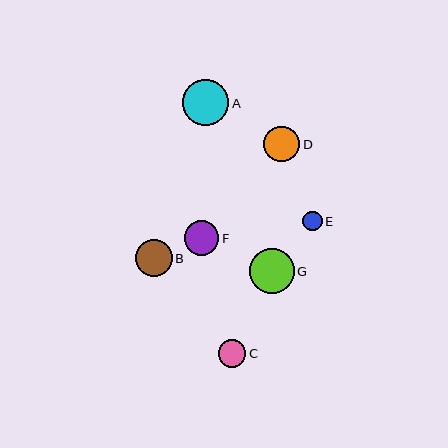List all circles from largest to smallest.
From largest to smallest: A, G, B, D, F, C, E.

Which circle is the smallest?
Circle E is the smallest with a size of approximately 19 pixels.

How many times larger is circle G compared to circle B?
Circle G is approximately 1.2 times the size of circle B.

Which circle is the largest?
Circle A is the largest with a size of approximately 46 pixels.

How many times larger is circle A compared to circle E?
Circle A is approximately 2.4 times the size of circle E.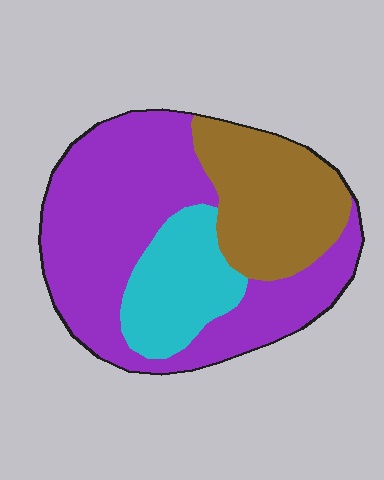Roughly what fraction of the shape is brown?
Brown takes up about one quarter (1/4) of the shape.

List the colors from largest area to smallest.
From largest to smallest: purple, brown, cyan.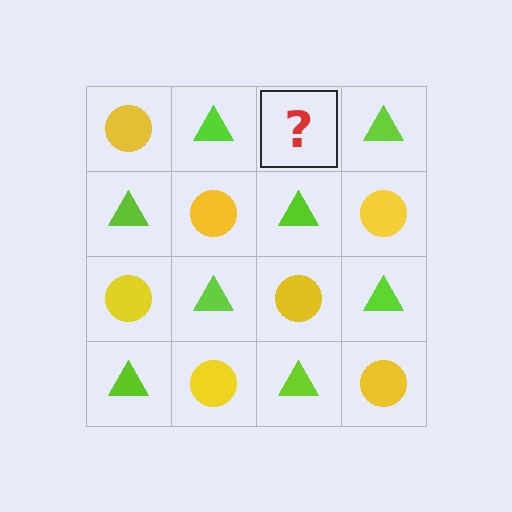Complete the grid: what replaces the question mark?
The question mark should be replaced with a yellow circle.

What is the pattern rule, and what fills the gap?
The rule is that it alternates yellow circle and lime triangle in a checkerboard pattern. The gap should be filled with a yellow circle.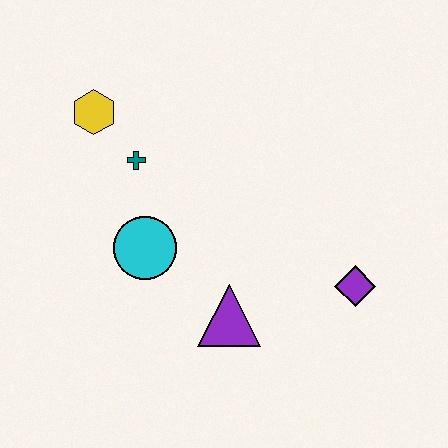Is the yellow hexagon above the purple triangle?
Yes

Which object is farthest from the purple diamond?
The yellow hexagon is farthest from the purple diamond.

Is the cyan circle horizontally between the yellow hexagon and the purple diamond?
Yes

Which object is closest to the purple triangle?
The cyan circle is closest to the purple triangle.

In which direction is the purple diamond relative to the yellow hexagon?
The purple diamond is to the right of the yellow hexagon.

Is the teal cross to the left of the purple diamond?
Yes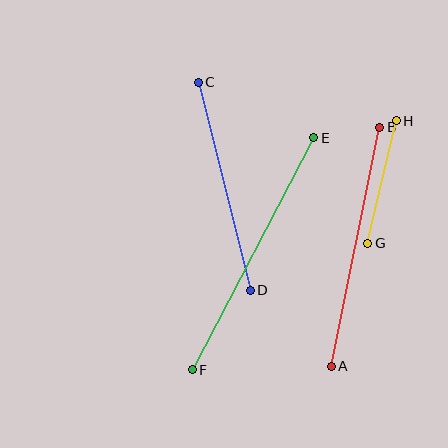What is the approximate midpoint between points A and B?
The midpoint is at approximately (355, 247) pixels.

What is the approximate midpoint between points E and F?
The midpoint is at approximately (253, 254) pixels.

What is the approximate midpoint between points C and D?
The midpoint is at approximately (224, 186) pixels.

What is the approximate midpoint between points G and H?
The midpoint is at approximately (382, 182) pixels.